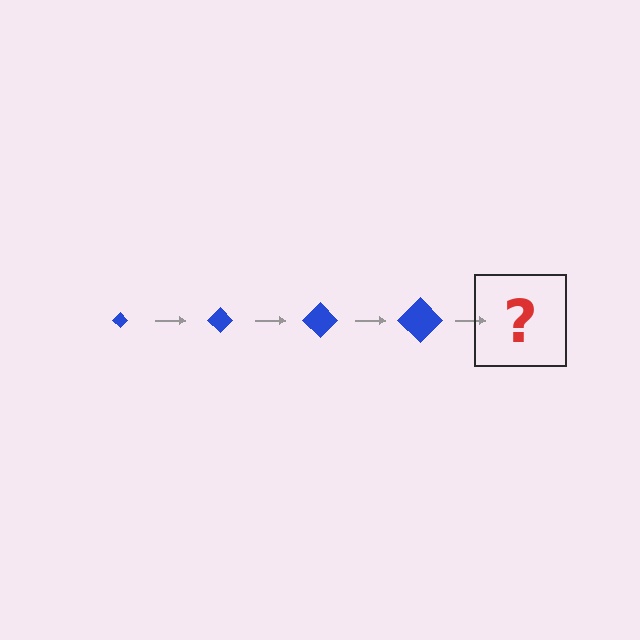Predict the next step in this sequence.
The next step is a blue diamond, larger than the previous one.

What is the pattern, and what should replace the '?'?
The pattern is that the diamond gets progressively larger each step. The '?' should be a blue diamond, larger than the previous one.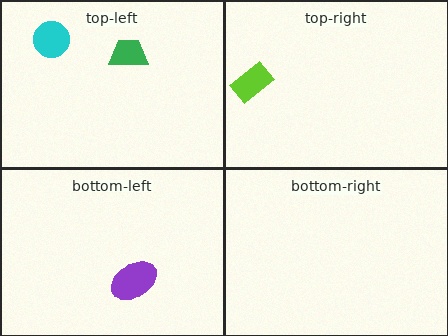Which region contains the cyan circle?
The top-left region.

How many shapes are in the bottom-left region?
1.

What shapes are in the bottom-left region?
The purple ellipse.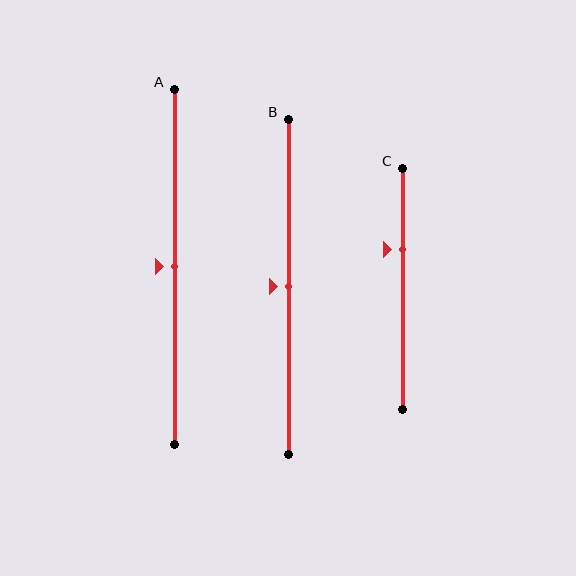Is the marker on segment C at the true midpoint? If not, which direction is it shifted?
No, the marker on segment C is shifted upward by about 16% of the segment length.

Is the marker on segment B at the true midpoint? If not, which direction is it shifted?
Yes, the marker on segment B is at the true midpoint.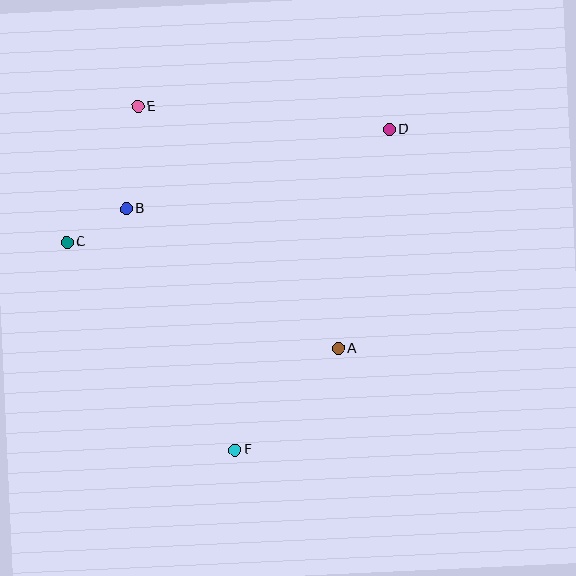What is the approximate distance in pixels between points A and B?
The distance between A and B is approximately 254 pixels.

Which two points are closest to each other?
Points B and C are closest to each other.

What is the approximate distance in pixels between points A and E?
The distance between A and E is approximately 315 pixels.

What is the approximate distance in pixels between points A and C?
The distance between A and C is approximately 291 pixels.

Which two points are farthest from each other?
Points E and F are farthest from each other.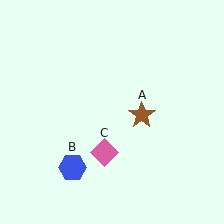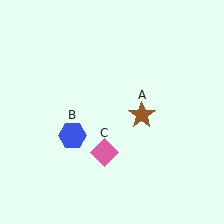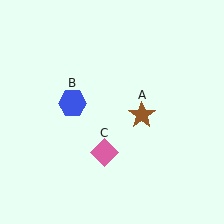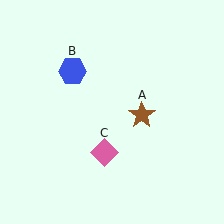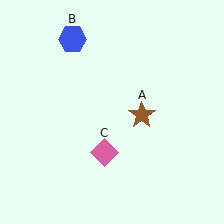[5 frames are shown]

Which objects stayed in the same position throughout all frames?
Brown star (object A) and pink diamond (object C) remained stationary.